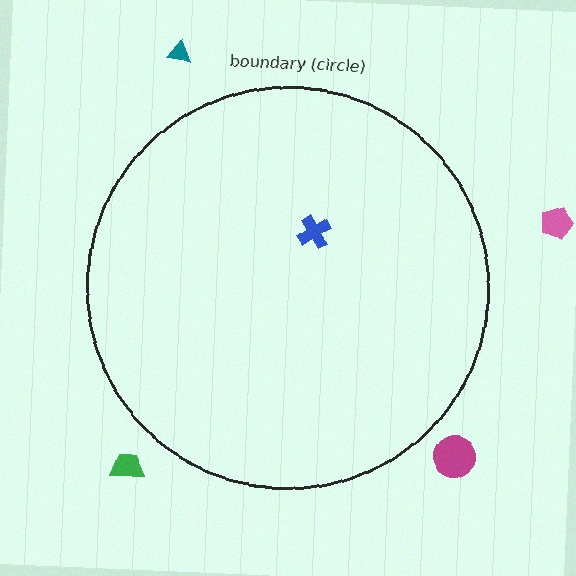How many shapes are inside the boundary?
1 inside, 4 outside.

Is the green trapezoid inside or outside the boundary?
Outside.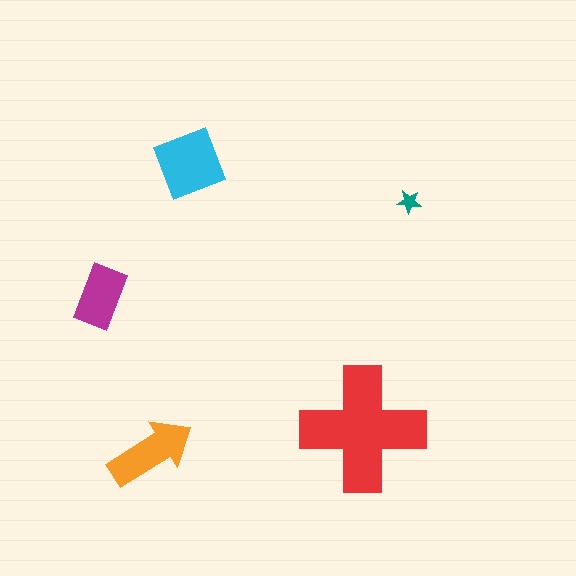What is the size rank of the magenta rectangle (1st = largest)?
4th.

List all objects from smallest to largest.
The teal star, the magenta rectangle, the orange arrow, the cyan diamond, the red cross.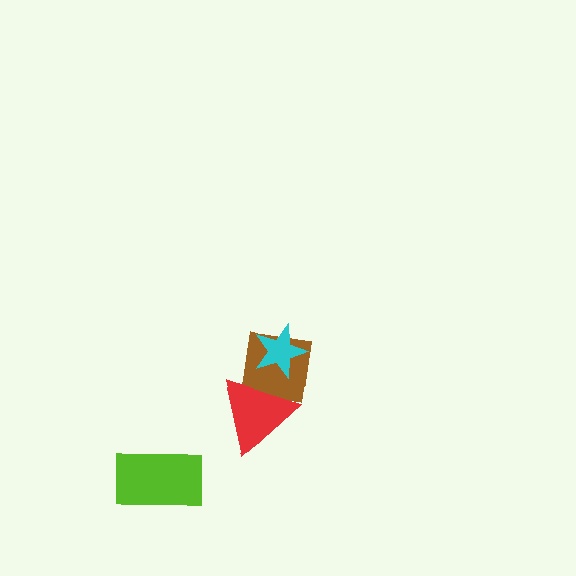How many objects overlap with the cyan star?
2 objects overlap with the cyan star.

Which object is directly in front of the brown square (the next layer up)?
The red triangle is directly in front of the brown square.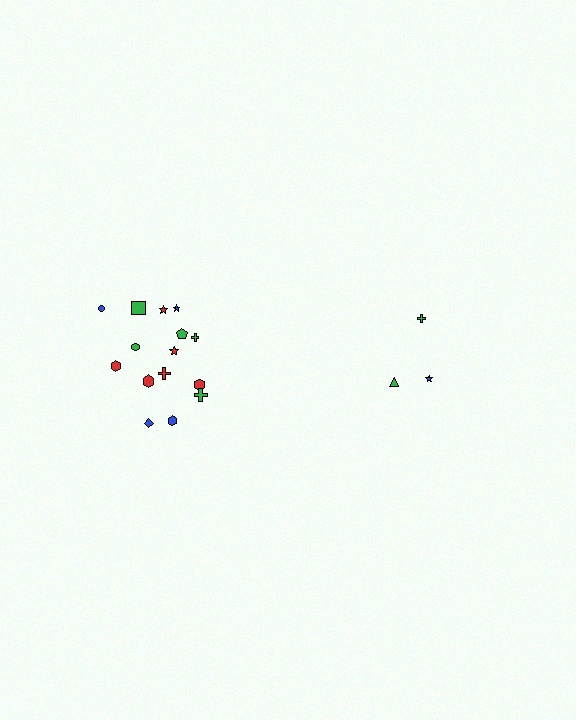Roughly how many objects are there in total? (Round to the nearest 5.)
Roughly 20 objects in total.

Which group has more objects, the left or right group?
The left group.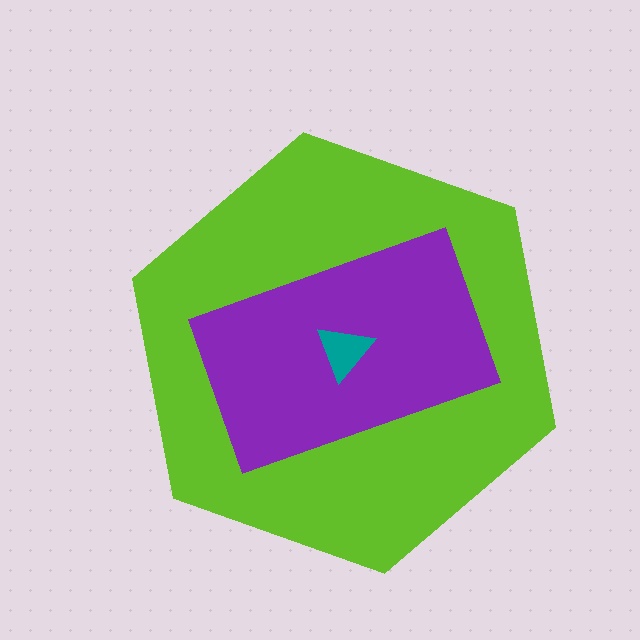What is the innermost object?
The teal triangle.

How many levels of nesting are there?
3.